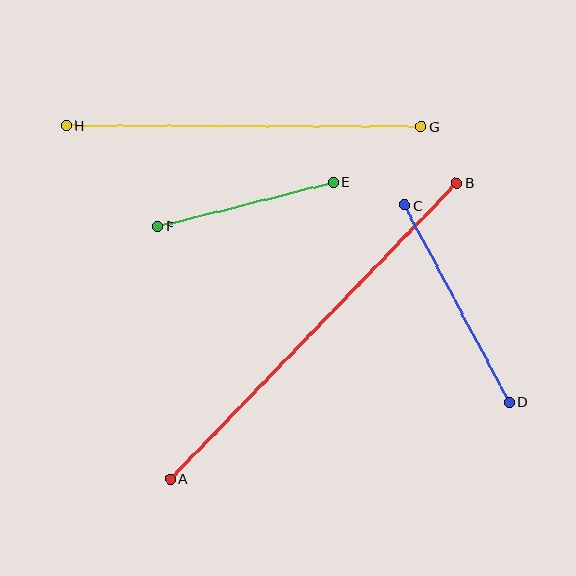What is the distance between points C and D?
The distance is approximately 223 pixels.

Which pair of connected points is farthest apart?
Points A and B are farthest apart.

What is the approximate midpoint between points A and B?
The midpoint is at approximately (313, 331) pixels.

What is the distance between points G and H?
The distance is approximately 354 pixels.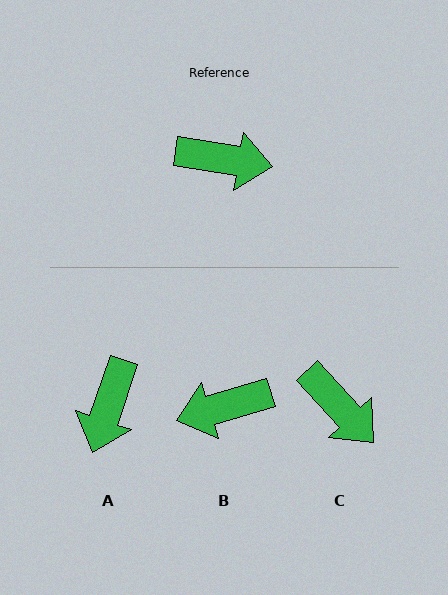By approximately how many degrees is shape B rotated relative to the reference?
Approximately 154 degrees clockwise.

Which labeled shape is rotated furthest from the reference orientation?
B, about 154 degrees away.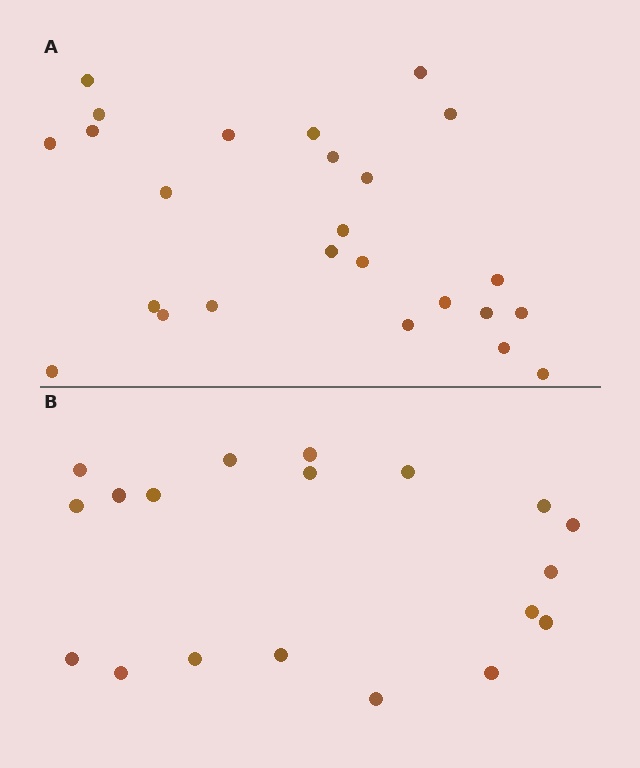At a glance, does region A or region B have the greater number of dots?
Region A (the top region) has more dots.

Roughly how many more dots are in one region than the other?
Region A has about 6 more dots than region B.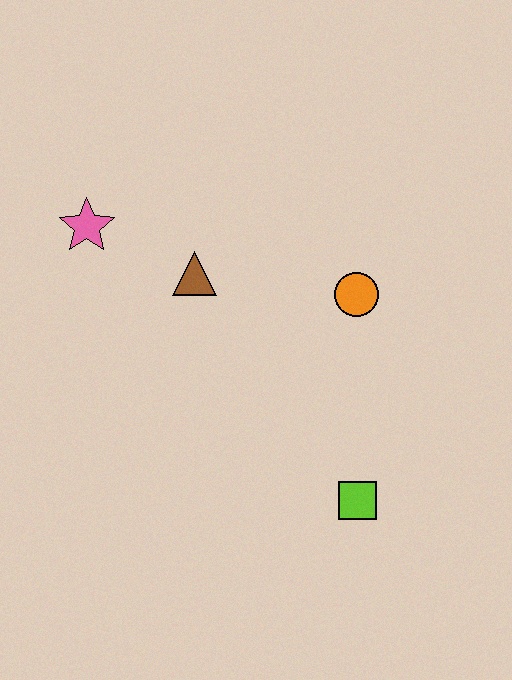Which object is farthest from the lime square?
The pink star is farthest from the lime square.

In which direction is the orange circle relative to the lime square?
The orange circle is above the lime square.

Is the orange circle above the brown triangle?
No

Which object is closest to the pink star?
The brown triangle is closest to the pink star.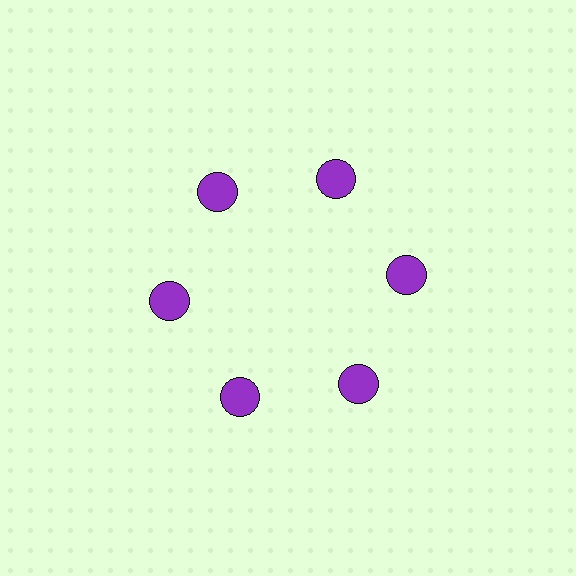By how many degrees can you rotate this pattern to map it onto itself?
The pattern maps onto itself every 60 degrees of rotation.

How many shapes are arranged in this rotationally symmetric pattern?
There are 6 shapes, arranged in 6 groups of 1.